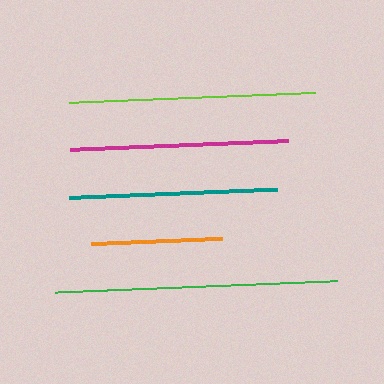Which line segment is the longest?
The green line is the longest at approximately 282 pixels.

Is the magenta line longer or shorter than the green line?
The green line is longer than the magenta line.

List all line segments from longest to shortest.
From longest to shortest: green, lime, magenta, teal, orange.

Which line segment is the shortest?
The orange line is the shortest at approximately 131 pixels.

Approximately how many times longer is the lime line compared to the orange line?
The lime line is approximately 1.9 times the length of the orange line.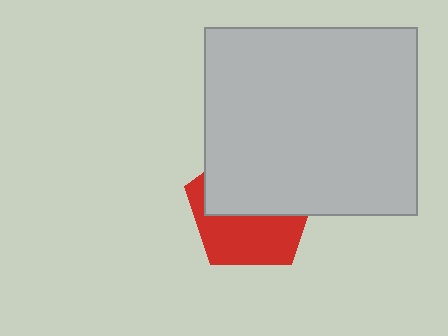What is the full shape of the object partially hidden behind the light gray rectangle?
The partially hidden object is a red pentagon.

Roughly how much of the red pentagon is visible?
About half of it is visible (roughly 46%).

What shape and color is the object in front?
The object in front is a light gray rectangle.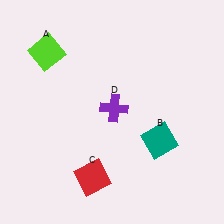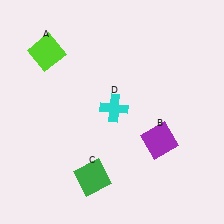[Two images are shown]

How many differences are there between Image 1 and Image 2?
There are 3 differences between the two images.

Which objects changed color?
B changed from teal to purple. C changed from red to green. D changed from purple to cyan.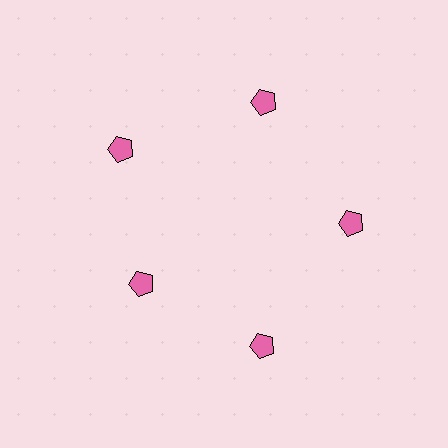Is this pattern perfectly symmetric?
No. The 5 pink pentagons are arranged in a ring, but one element near the 8 o'clock position is pulled inward toward the center, breaking the 5-fold rotational symmetry.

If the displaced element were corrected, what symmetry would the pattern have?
It would have 5-fold rotational symmetry — the pattern would map onto itself every 72 degrees.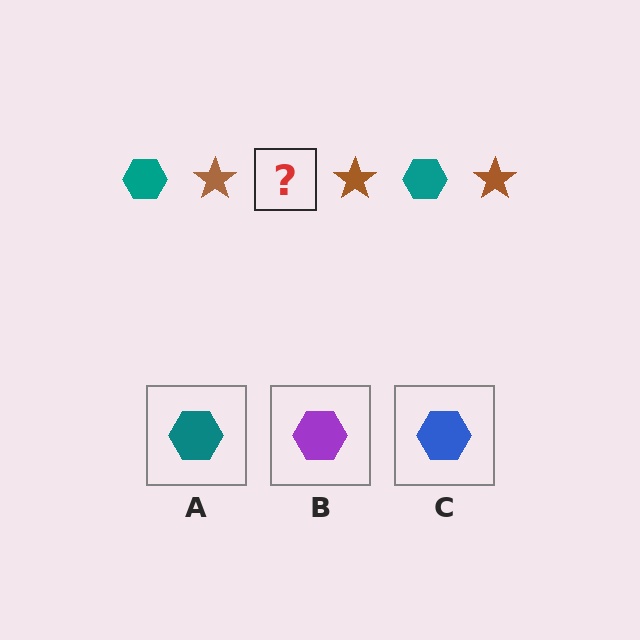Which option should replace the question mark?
Option A.